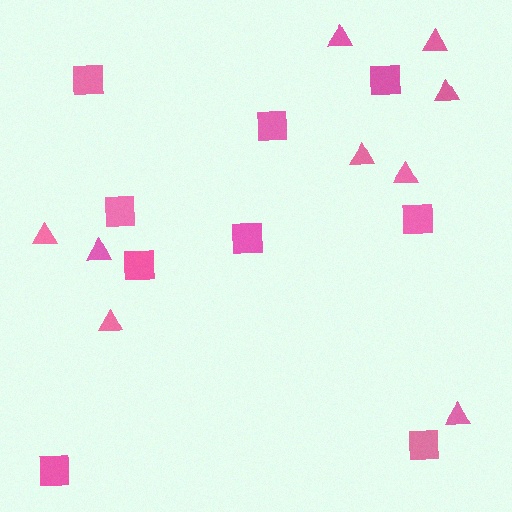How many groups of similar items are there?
There are 2 groups: one group of squares (9) and one group of triangles (9).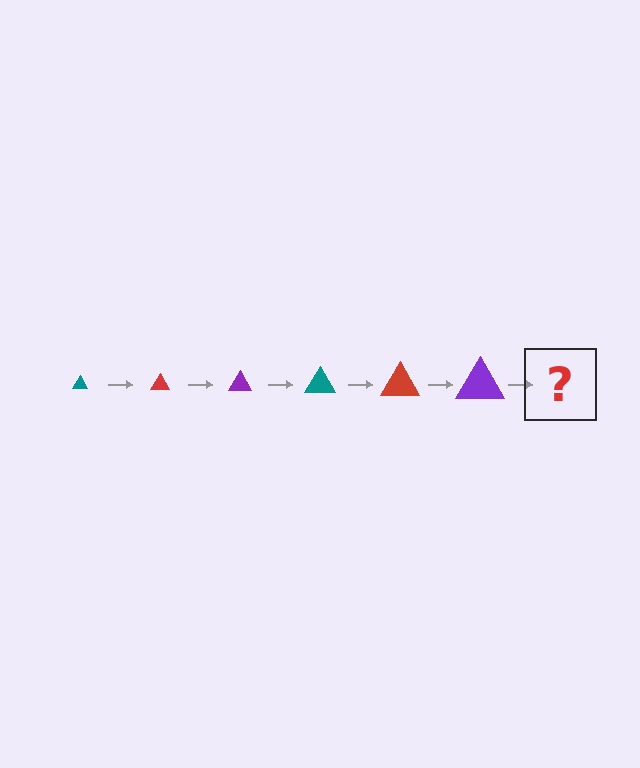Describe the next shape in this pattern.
It should be a teal triangle, larger than the previous one.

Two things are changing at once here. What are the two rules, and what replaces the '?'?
The two rules are that the triangle grows larger each step and the color cycles through teal, red, and purple. The '?' should be a teal triangle, larger than the previous one.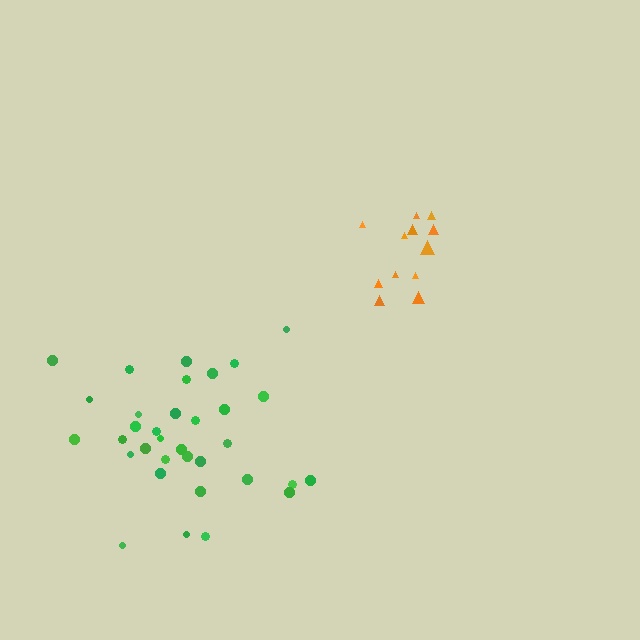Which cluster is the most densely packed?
Orange.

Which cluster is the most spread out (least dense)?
Green.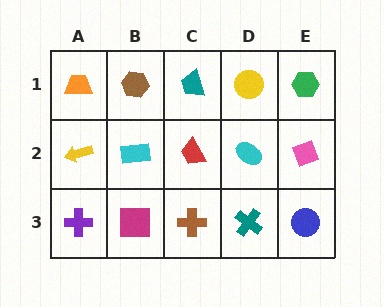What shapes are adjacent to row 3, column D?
A cyan ellipse (row 2, column D), a brown cross (row 3, column C), a blue circle (row 3, column E).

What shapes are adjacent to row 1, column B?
A cyan rectangle (row 2, column B), an orange trapezoid (row 1, column A), a teal trapezoid (row 1, column C).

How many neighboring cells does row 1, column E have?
2.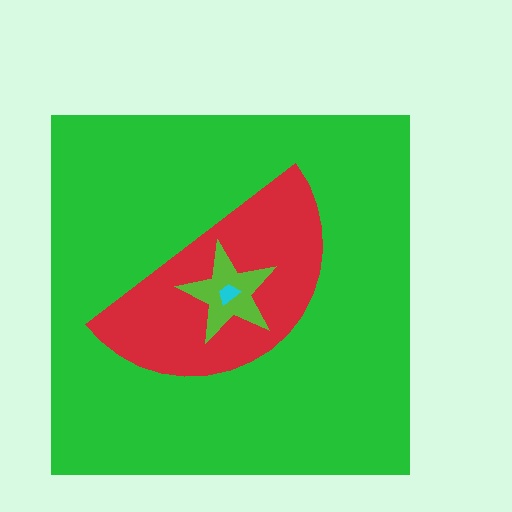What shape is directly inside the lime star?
The cyan trapezoid.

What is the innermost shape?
The cyan trapezoid.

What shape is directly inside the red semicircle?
The lime star.